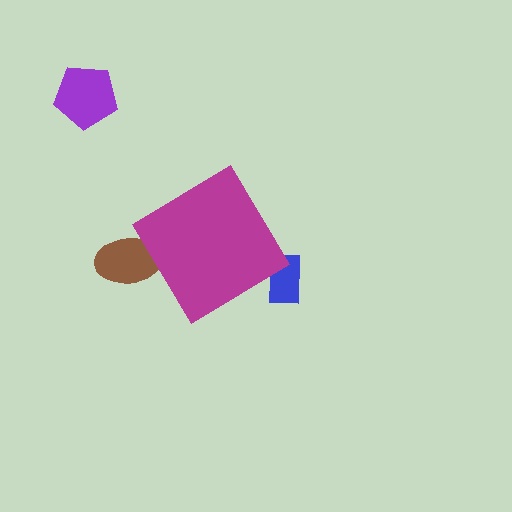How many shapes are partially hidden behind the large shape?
2 shapes are partially hidden.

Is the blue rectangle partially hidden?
Yes, the blue rectangle is partially hidden behind the magenta diamond.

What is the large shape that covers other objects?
A magenta diamond.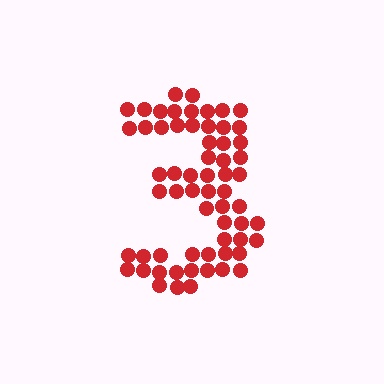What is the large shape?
The large shape is the digit 3.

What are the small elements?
The small elements are circles.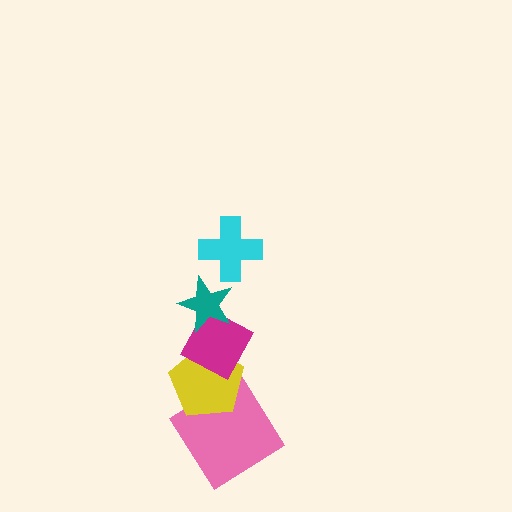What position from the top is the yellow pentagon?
The yellow pentagon is 4th from the top.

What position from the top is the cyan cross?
The cyan cross is 1st from the top.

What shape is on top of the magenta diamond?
The teal star is on top of the magenta diamond.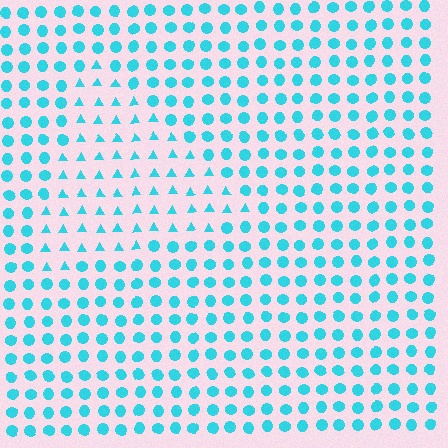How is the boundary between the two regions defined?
The boundary is defined by a change in element shape: triangles inside vs. circles outside. All elements share the same color and spacing.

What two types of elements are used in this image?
The image uses triangles inside the triangle region and circles outside it.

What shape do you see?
I see a triangle.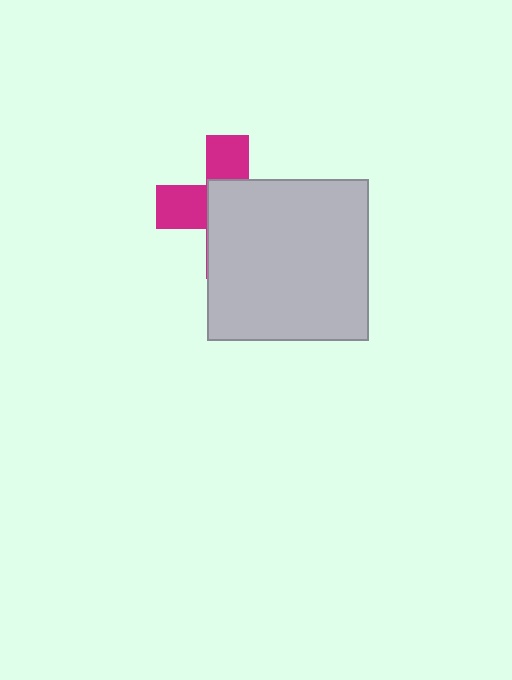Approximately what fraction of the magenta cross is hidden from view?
Roughly 60% of the magenta cross is hidden behind the light gray square.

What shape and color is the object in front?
The object in front is a light gray square.